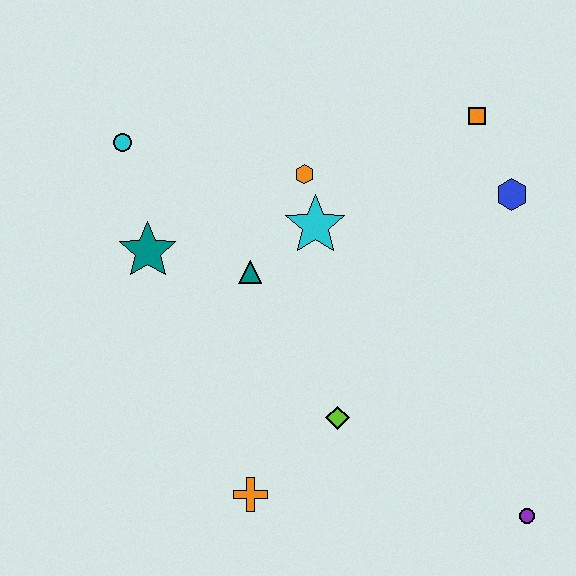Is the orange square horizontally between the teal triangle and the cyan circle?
No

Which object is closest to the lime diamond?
The orange cross is closest to the lime diamond.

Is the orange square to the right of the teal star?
Yes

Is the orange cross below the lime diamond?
Yes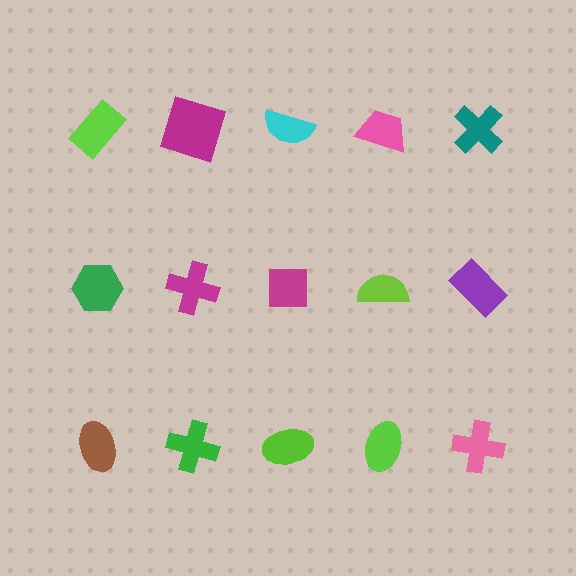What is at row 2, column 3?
A magenta square.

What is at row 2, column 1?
A green hexagon.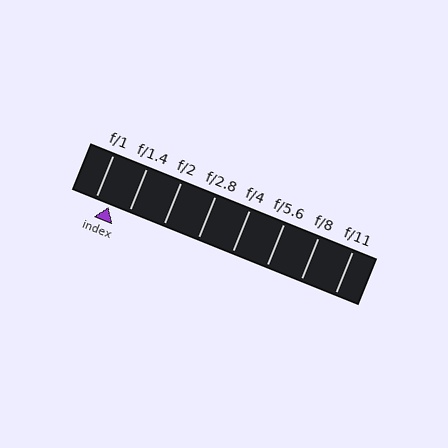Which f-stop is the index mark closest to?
The index mark is closest to f/1.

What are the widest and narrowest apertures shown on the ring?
The widest aperture shown is f/1 and the narrowest is f/11.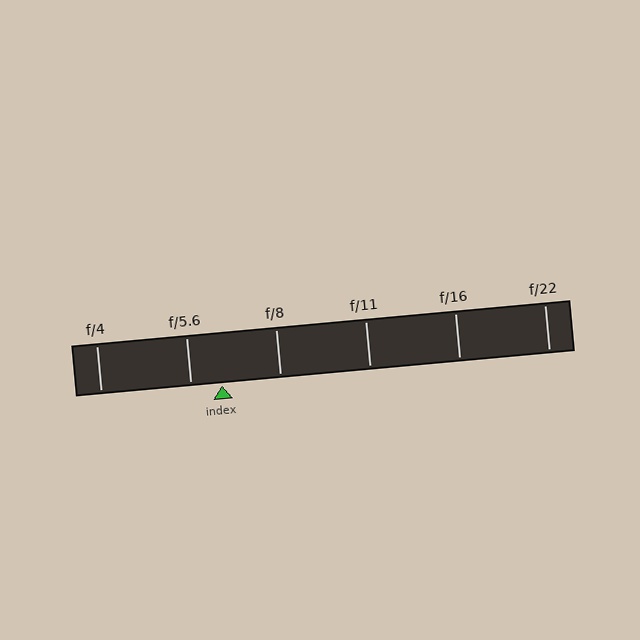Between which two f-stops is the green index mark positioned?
The index mark is between f/5.6 and f/8.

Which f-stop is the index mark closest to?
The index mark is closest to f/5.6.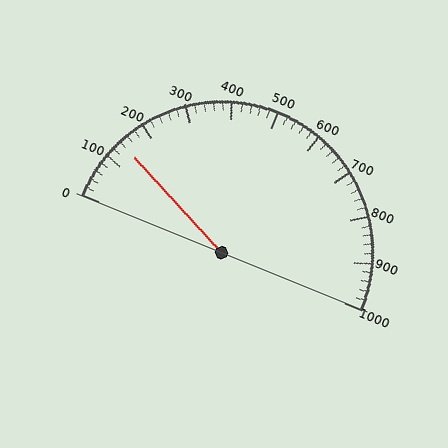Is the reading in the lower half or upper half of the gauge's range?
The reading is in the lower half of the range (0 to 1000).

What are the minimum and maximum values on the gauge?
The gauge ranges from 0 to 1000.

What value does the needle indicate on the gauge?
The needle indicates approximately 140.